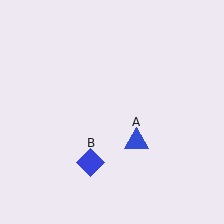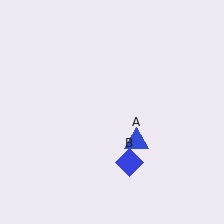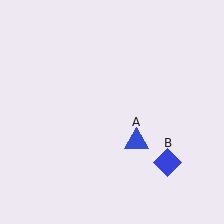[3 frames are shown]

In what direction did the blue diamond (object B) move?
The blue diamond (object B) moved right.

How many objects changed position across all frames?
1 object changed position: blue diamond (object B).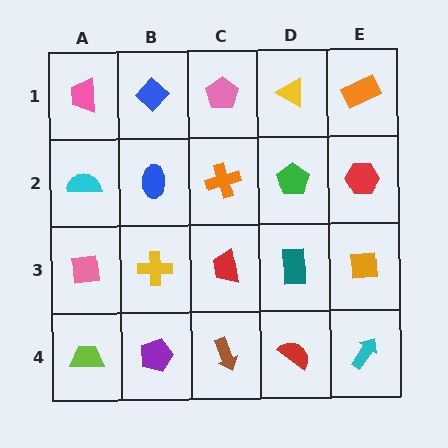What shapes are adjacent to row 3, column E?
A red hexagon (row 2, column E), a cyan arrow (row 4, column E), a teal rectangle (row 3, column D).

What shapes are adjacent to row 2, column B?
A blue diamond (row 1, column B), a yellow cross (row 3, column B), a cyan semicircle (row 2, column A), an orange cross (row 2, column C).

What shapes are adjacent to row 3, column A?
A cyan semicircle (row 2, column A), a lime trapezoid (row 4, column A), a yellow cross (row 3, column B).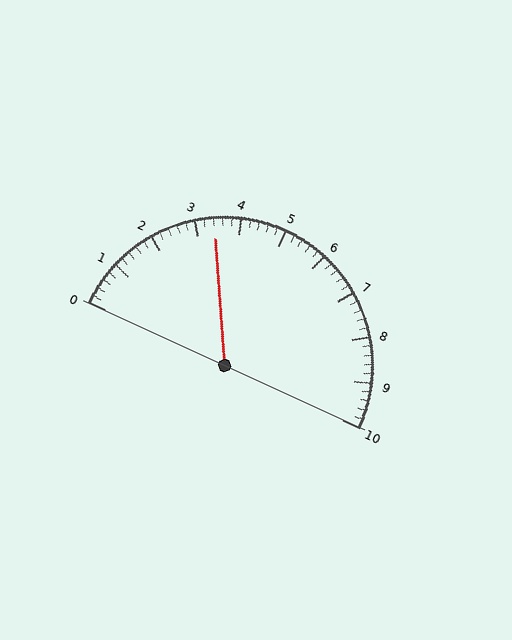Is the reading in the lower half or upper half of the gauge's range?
The reading is in the lower half of the range (0 to 10).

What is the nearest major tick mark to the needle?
The nearest major tick mark is 3.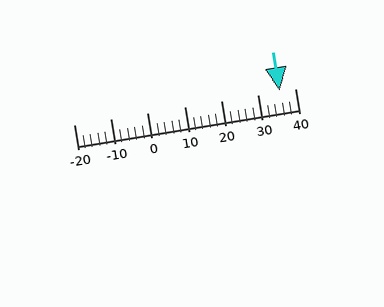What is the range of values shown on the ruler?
The ruler shows values from -20 to 40.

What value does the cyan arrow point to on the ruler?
The cyan arrow points to approximately 36.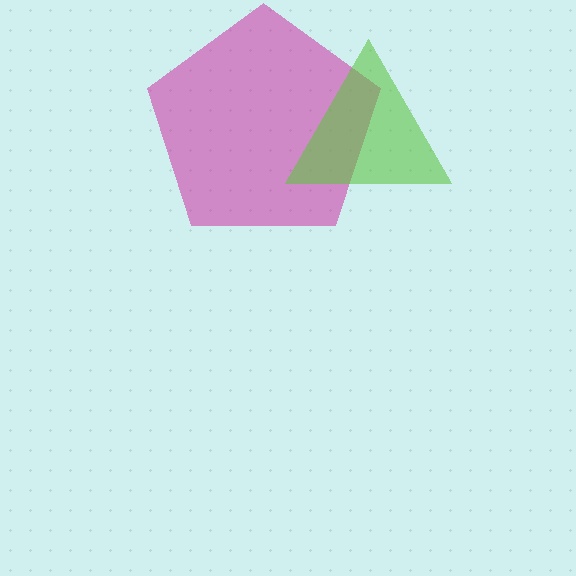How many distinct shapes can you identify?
There are 2 distinct shapes: a magenta pentagon, a lime triangle.